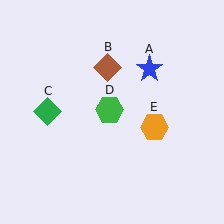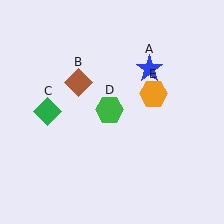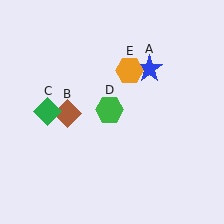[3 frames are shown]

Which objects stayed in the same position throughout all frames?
Blue star (object A) and green diamond (object C) and green hexagon (object D) remained stationary.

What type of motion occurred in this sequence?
The brown diamond (object B), orange hexagon (object E) rotated counterclockwise around the center of the scene.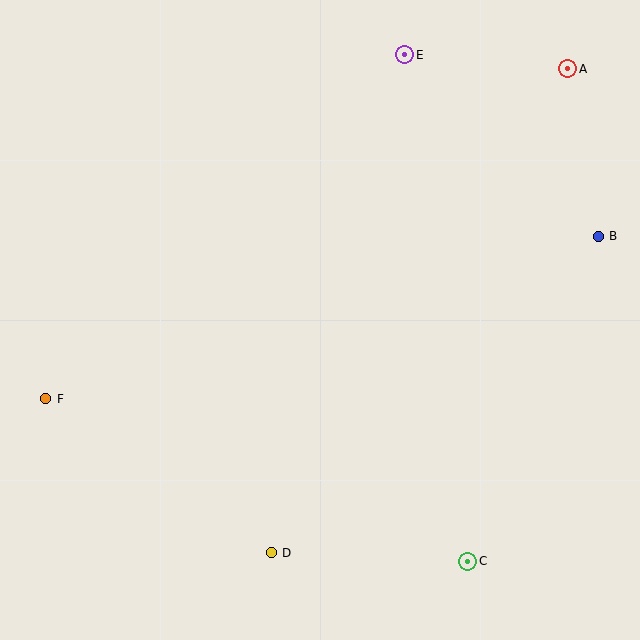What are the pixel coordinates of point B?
Point B is at (598, 236).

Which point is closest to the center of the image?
Point D at (271, 553) is closest to the center.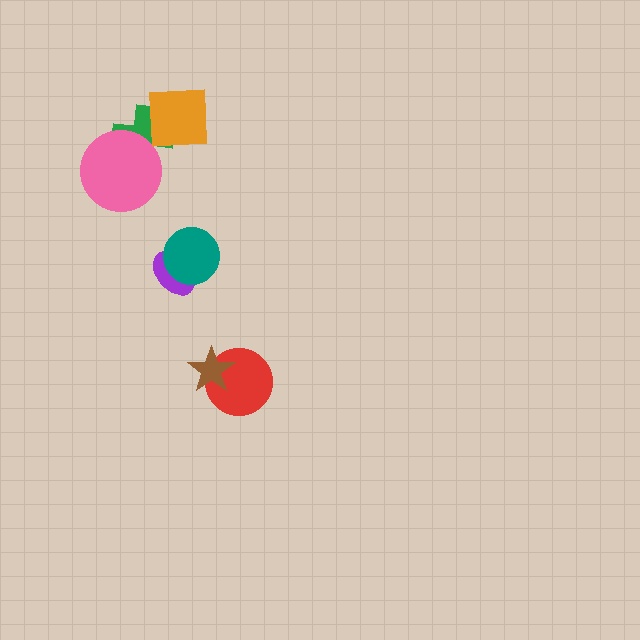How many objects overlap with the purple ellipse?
1 object overlaps with the purple ellipse.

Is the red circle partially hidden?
Yes, it is partially covered by another shape.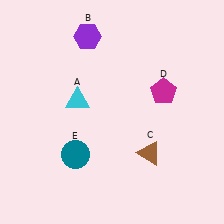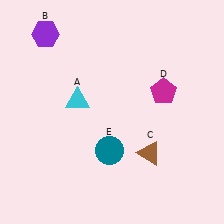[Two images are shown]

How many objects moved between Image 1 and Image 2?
2 objects moved between the two images.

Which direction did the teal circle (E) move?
The teal circle (E) moved right.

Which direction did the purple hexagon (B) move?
The purple hexagon (B) moved left.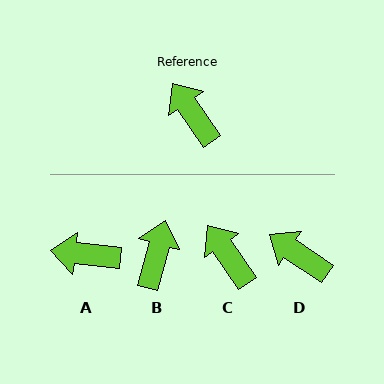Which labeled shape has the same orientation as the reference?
C.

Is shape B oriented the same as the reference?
No, it is off by about 50 degrees.